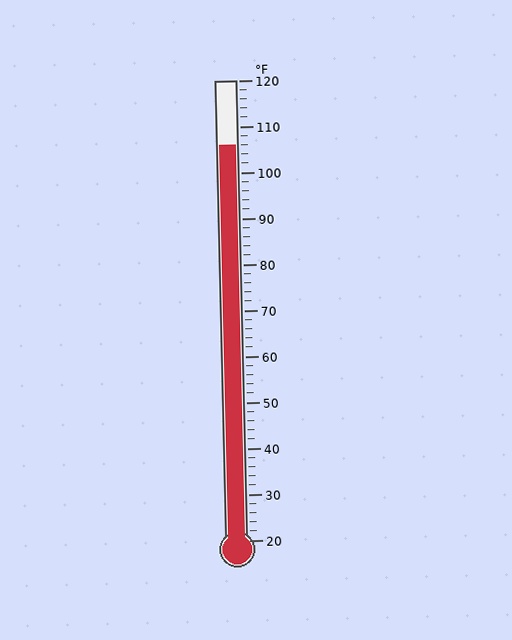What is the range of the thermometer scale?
The thermometer scale ranges from 20°F to 120°F.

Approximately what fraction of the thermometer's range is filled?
The thermometer is filled to approximately 85% of its range.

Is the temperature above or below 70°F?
The temperature is above 70°F.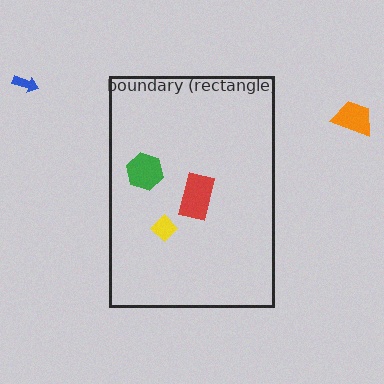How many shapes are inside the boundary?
3 inside, 2 outside.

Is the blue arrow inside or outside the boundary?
Outside.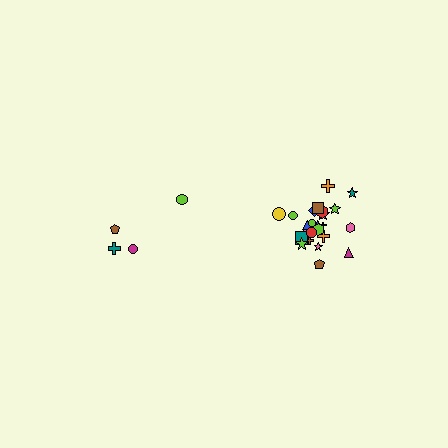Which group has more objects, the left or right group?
The right group.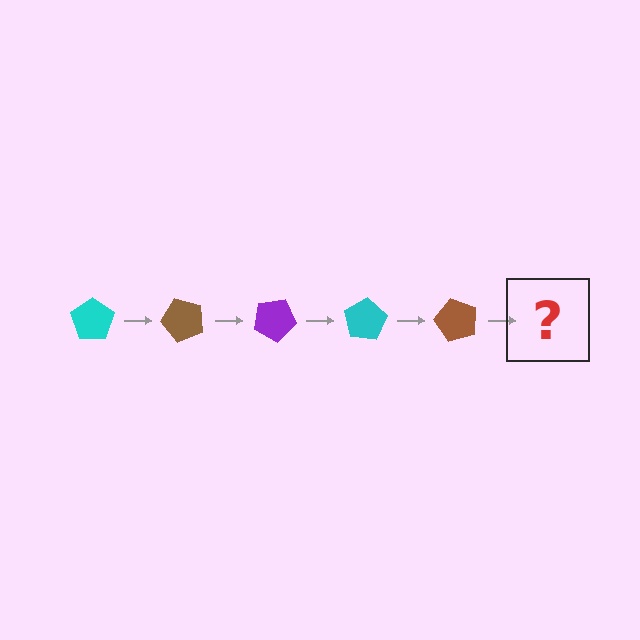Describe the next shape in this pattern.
It should be a purple pentagon, rotated 250 degrees from the start.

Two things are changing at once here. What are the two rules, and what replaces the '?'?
The two rules are that it rotates 50 degrees each step and the color cycles through cyan, brown, and purple. The '?' should be a purple pentagon, rotated 250 degrees from the start.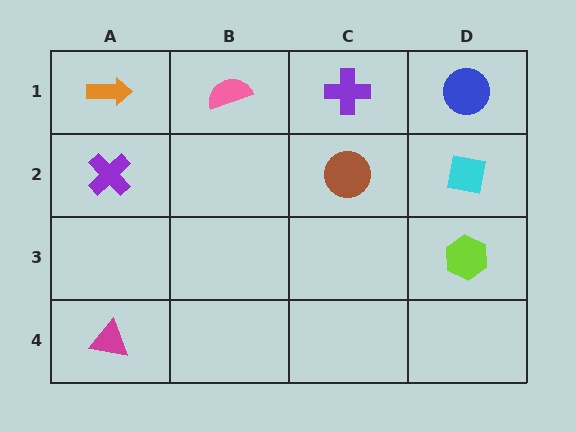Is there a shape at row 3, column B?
No, that cell is empty.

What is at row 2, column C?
A brown circle.